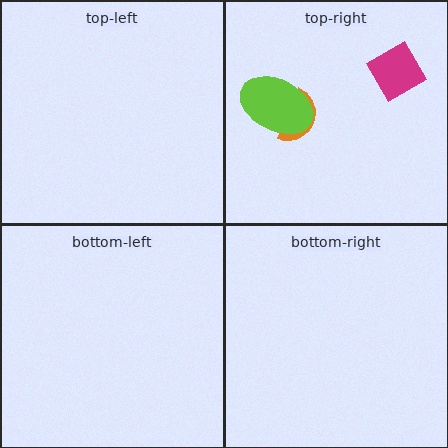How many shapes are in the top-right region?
3.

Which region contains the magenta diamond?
The top-right region.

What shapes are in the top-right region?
The orange semicircle, the magenta diamond, the lime ellipse.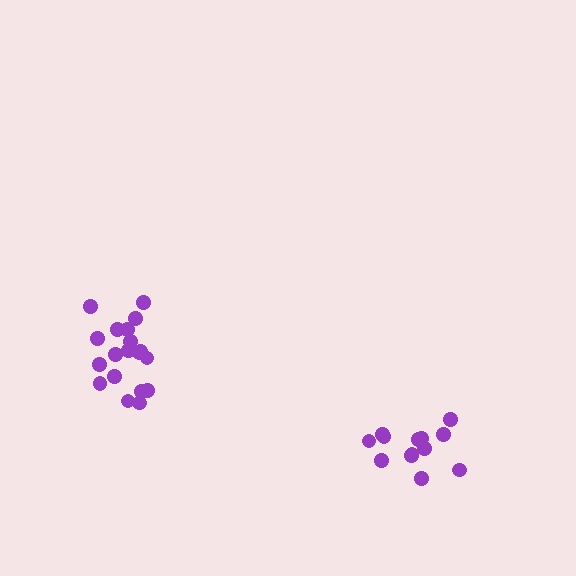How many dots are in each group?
Group 1: 19 dots, Group 2: 14 dots (33 total).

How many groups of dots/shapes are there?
There are 2 groups.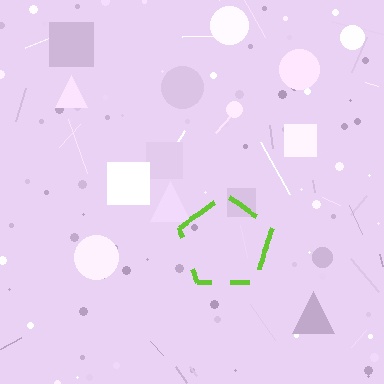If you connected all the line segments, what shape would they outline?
They would outline a pentagon.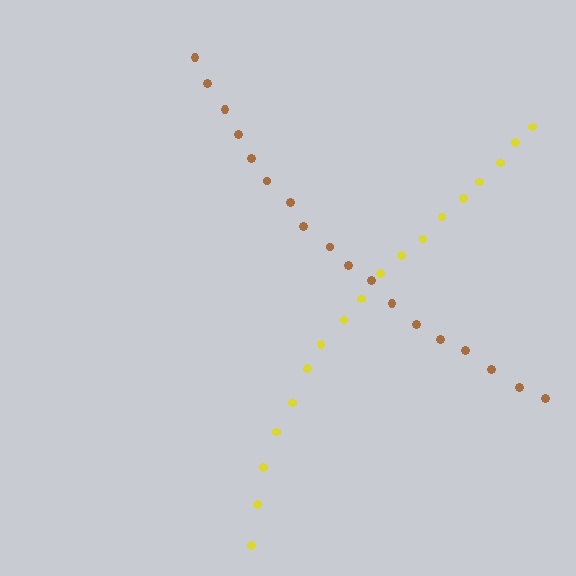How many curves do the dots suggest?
There are 2 distinct paths.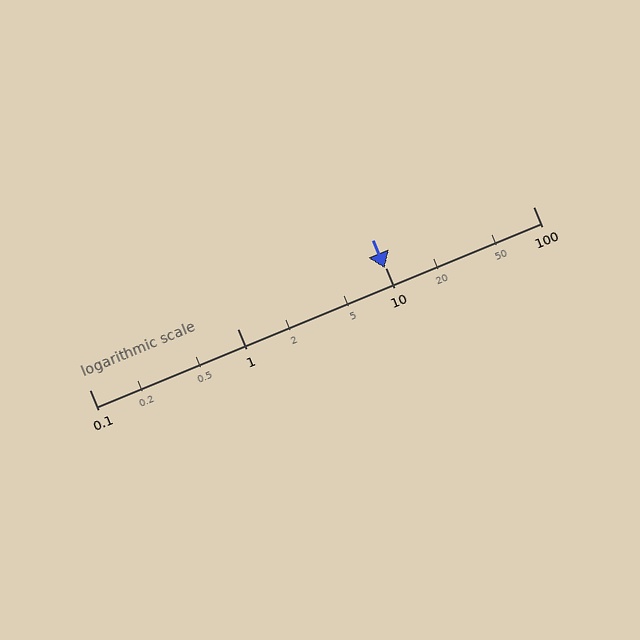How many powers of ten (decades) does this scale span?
The scale spans 3 decades, from 0.1 to 100.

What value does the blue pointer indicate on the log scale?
The pointer indicates approximately 9.9.